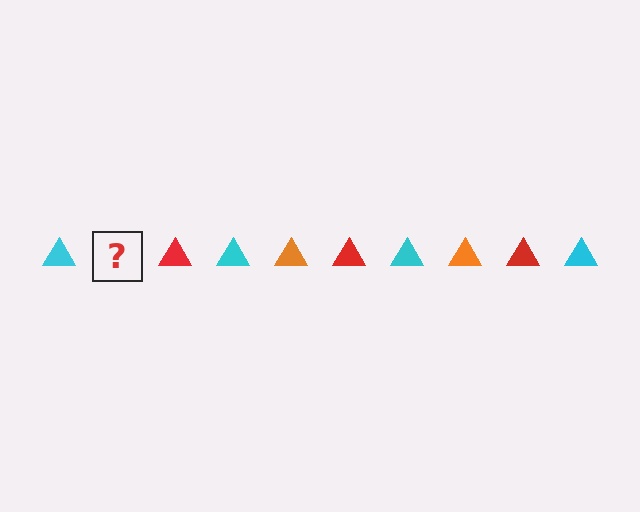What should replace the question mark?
The question mark should be replaced with an orange triangle.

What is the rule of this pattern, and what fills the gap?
The rule is that the pattern cycles through cyan, orange, red triangles. The gap should be filled with an orange triangle.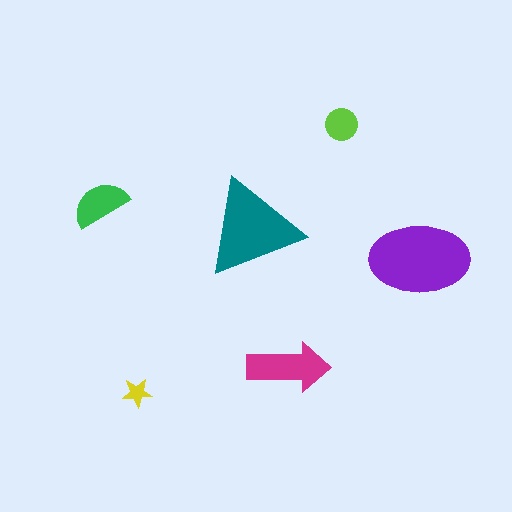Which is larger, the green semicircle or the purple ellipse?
The purple ellipse.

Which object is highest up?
The lime circle is topmost.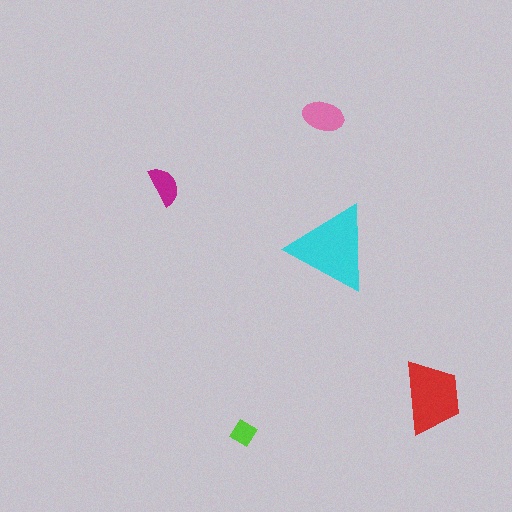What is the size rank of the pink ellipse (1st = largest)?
3rd.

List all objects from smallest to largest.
The lime diamond, the magenta semicircle, the pink ellipse, the red trapezoid, the cyan triangle.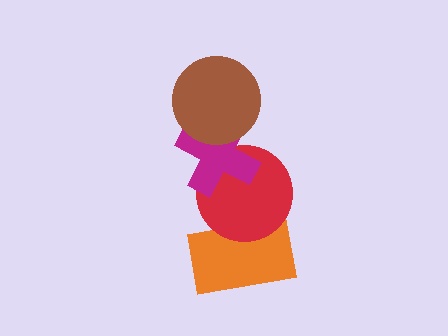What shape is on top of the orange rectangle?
The red circle is on top of the orange rectangle.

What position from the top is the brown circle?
The brown circle is 1st from the top.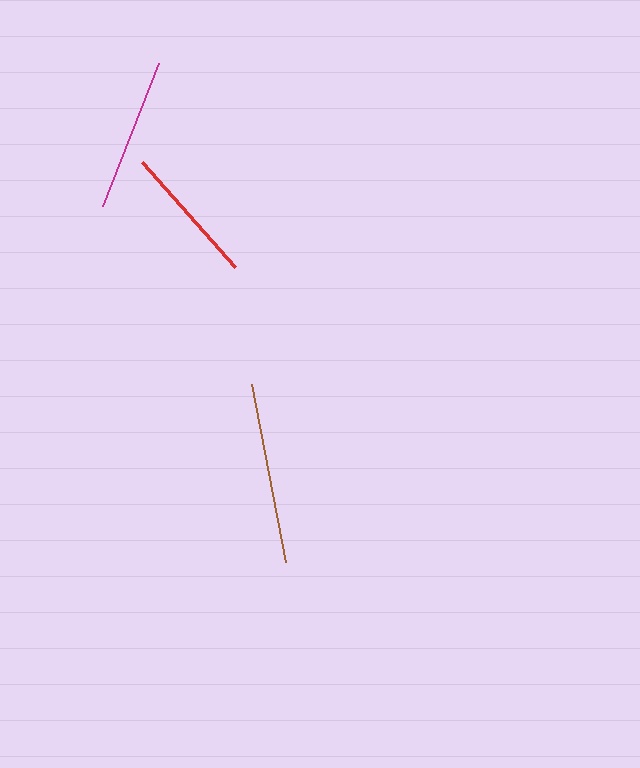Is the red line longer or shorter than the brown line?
The brown line is longer than the red line.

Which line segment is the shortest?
The red line is the shortest at approximately 140 pixels.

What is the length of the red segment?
The red segment is approximately 140 pixels long.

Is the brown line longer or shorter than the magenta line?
The brown line is longer than the magenta line.